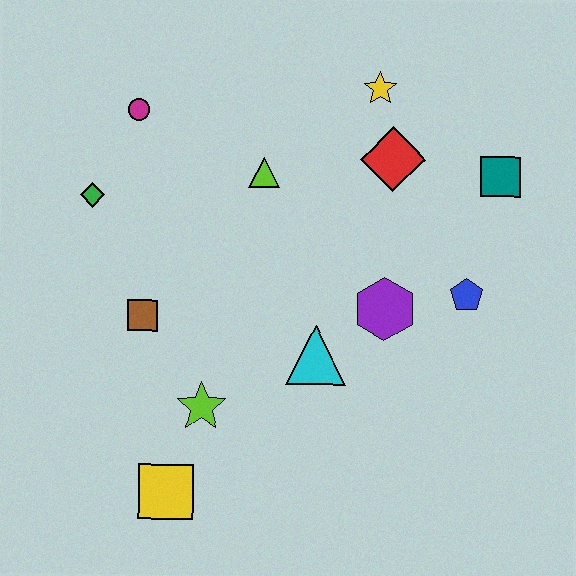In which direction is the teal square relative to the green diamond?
The teal square is to the right of the green diamond.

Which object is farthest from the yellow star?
The yellow square is farthest from the yellow star.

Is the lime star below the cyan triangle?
Yes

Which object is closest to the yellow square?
The lime star is closest to the yellow square.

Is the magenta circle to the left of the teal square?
Yes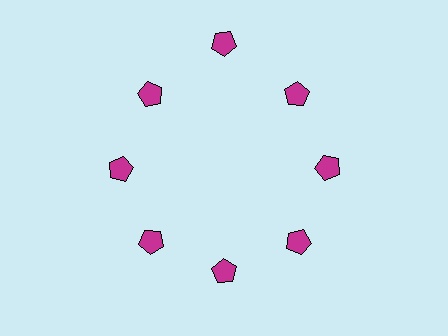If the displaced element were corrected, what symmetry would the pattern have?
It would have 8-fold rotational symmetry — the pattern would map onto itself every 45 degrees.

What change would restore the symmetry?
The symmetry would be restored by moving it inward, back onto the ring so that all 8 pentagons sit at equal angles and equal distance from the center.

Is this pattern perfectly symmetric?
No. The 8 magenta pentagons are arranged in a ring, but one element near the 12 o'clock position is pushed outward from the center, breaking the 8-fold rotational symmetry.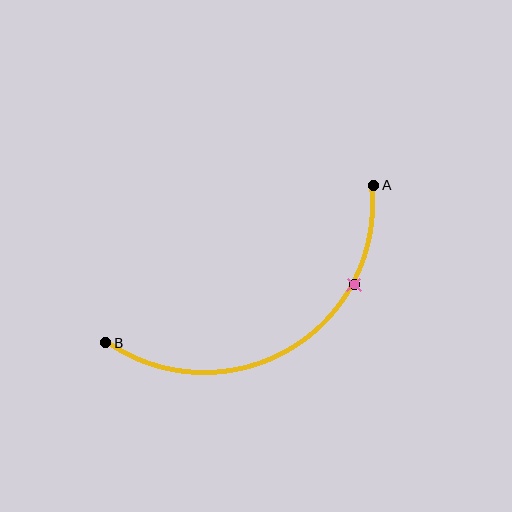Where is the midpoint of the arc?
The arc midpoint is the point on the curve farthest from the straight line joining A and B. It sits below that line.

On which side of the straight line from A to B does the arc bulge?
The arc bulges below the straight line connecting A and B.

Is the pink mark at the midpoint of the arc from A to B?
No. The pink mark lies on the arc but is closer to endpoint A. The arc midpoint would be at the point on the curve equidistant along the arc from both A and B.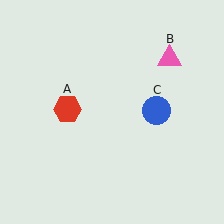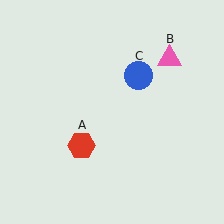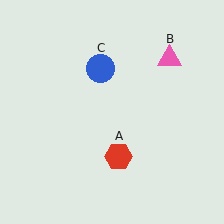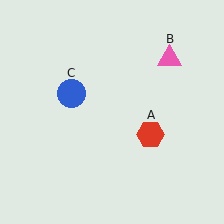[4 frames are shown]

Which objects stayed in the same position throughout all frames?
Pink triangle (object B) remained stationary.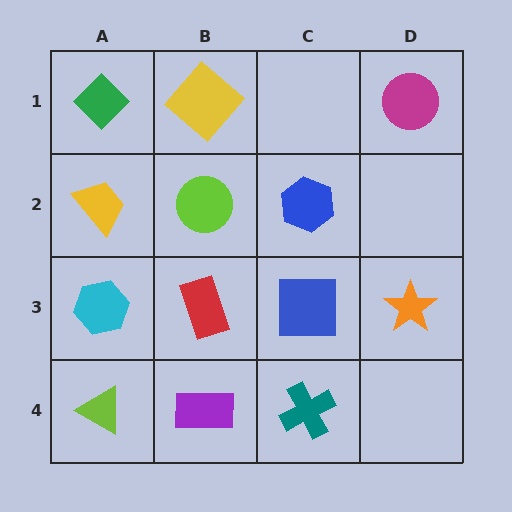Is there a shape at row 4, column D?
No, that cell is empty.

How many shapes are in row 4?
3 shapes.